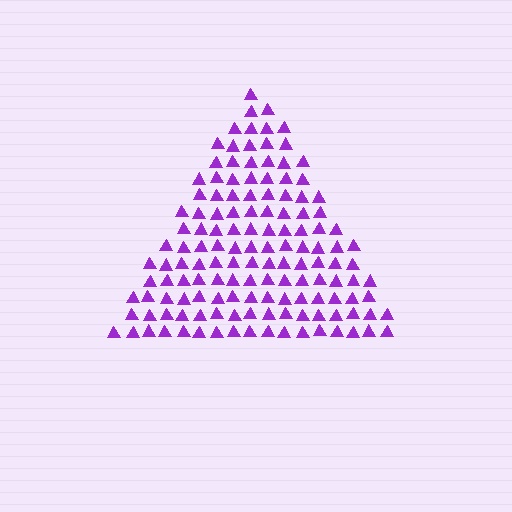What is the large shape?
The large shape is a triangle.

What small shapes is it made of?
It is made of small triangles.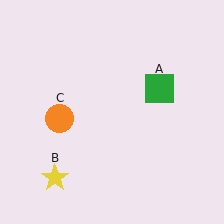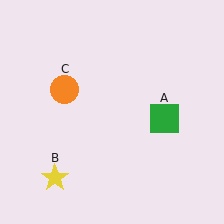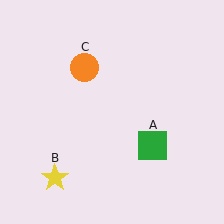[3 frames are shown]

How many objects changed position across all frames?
2 objects changed position: green square (object A), orange circle (object C).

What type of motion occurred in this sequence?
The green square (object A), orange circle (object C) rotated clockwise around the center of the scene.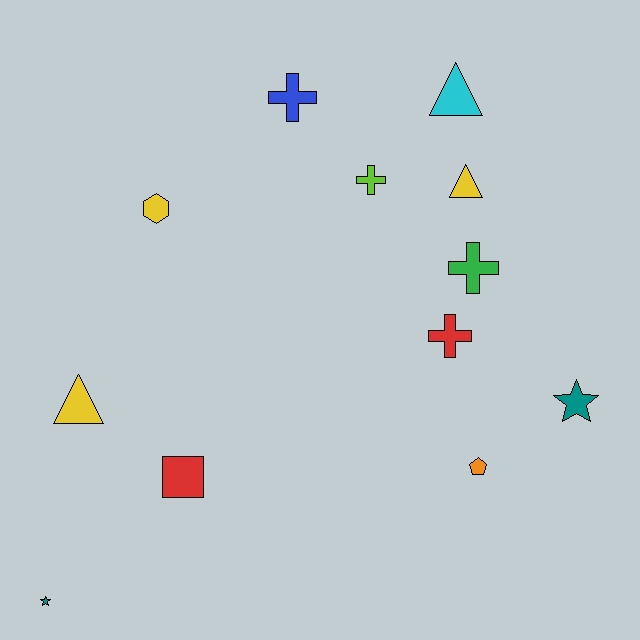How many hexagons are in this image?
There is 1 hexagon.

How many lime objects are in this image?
There is 1 lime object.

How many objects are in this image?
There are 12 objects.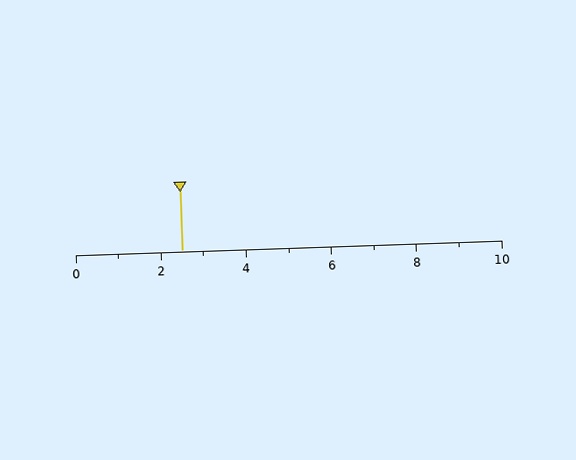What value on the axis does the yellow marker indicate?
The marker indicates approximately 2.5.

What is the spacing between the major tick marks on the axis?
The major ticks are spaced 2 apart.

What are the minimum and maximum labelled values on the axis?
The axis runs from 0 to 10.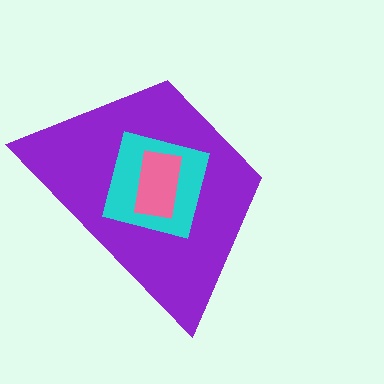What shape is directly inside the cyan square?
The pink rectangle.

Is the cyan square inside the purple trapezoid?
Yes.